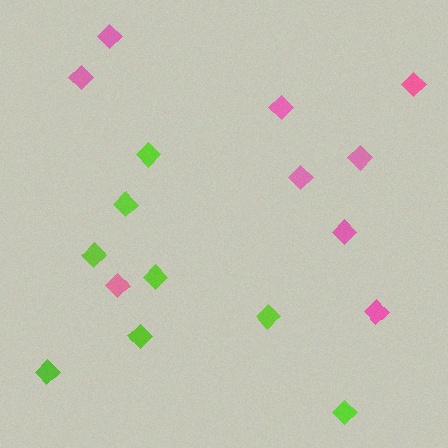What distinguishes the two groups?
There are 2 groups: one group of lime diamonds (8) and one group of pink diamonds (9).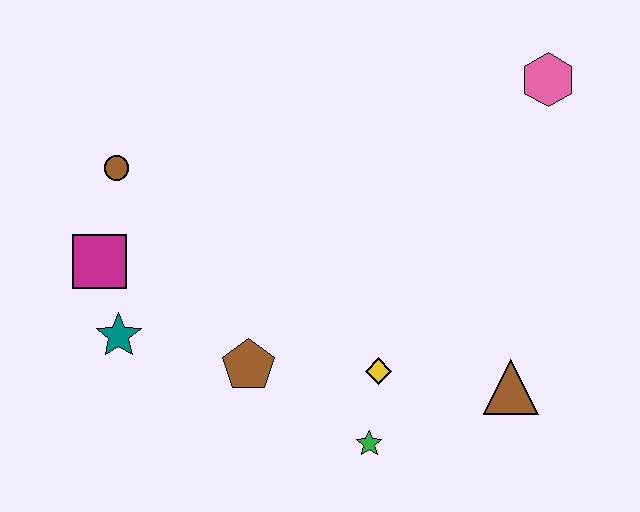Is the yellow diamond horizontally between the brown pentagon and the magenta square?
No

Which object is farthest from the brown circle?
The brown triangle is farthest from the brown circle.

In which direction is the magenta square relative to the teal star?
The magenta square is above the teal star.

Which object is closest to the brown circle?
The magenta square is closest to the brown circle.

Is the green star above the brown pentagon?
No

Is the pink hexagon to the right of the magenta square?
Yes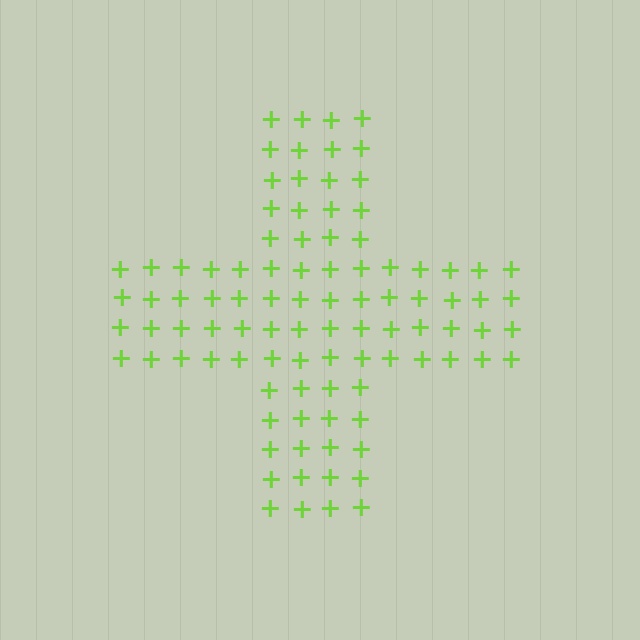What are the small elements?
The small elements are plus signs.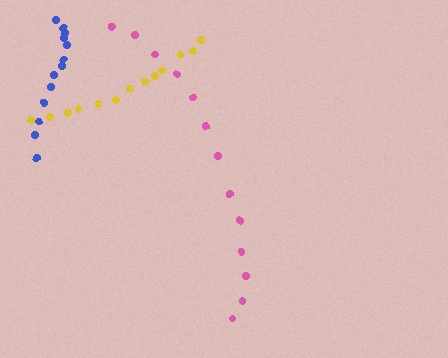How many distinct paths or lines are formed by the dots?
There are 3 distinct paths.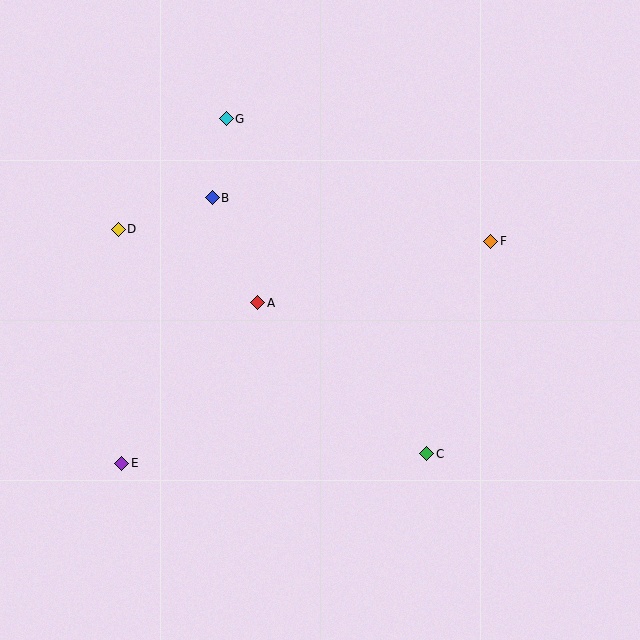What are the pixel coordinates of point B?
Point B is at (212, 198).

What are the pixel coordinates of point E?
Point E is at (122, 463).